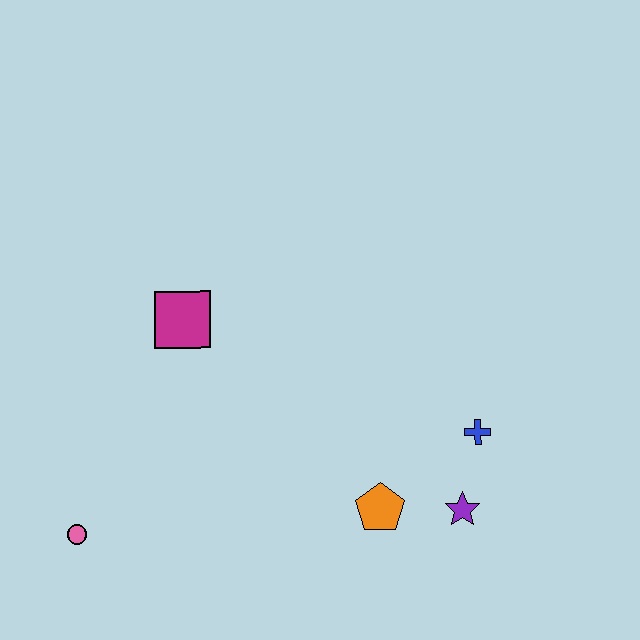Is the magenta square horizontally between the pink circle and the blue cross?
Yes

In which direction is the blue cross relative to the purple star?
The blue cross is above the purple star.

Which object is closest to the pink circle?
The magenta square is closest to the pink circle.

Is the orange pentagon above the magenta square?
No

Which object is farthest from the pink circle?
The blue cross is farthest from the pink circle.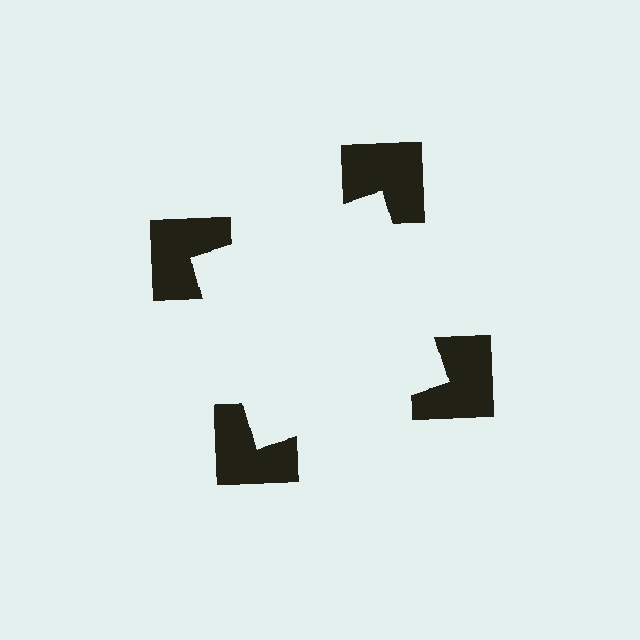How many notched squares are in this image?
There are 4 — one at each vertex of the illusory square.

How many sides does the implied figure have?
4 sides.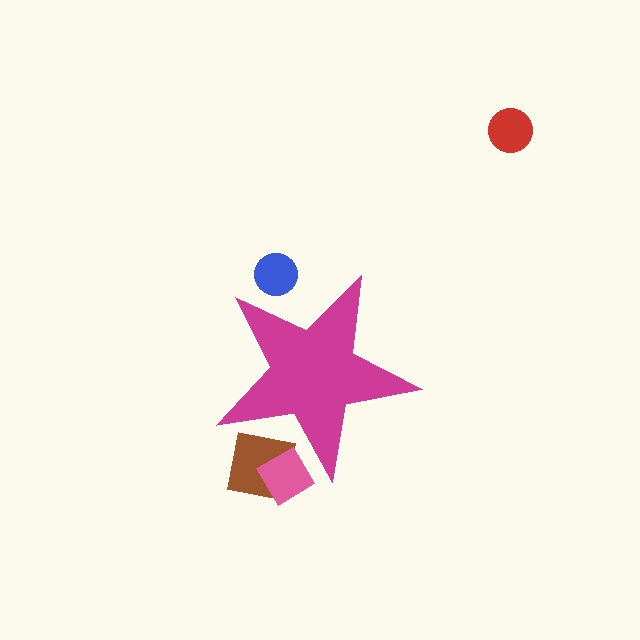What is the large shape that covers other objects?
A magenta star.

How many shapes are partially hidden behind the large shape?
3 shapes are partially hidden.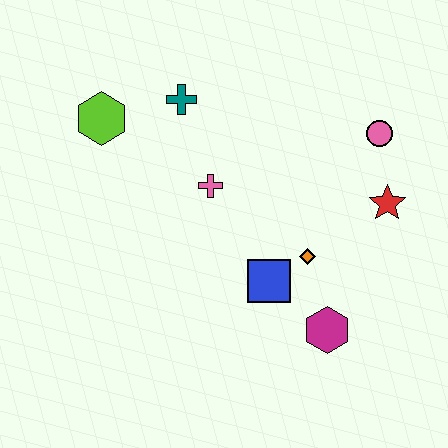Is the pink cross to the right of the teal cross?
Yes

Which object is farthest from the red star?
The lime hexagon is farthest from the red star.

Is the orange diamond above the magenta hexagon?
Yes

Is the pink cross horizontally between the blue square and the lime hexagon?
Yes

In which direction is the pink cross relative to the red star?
The pink cross is to the left of the red star.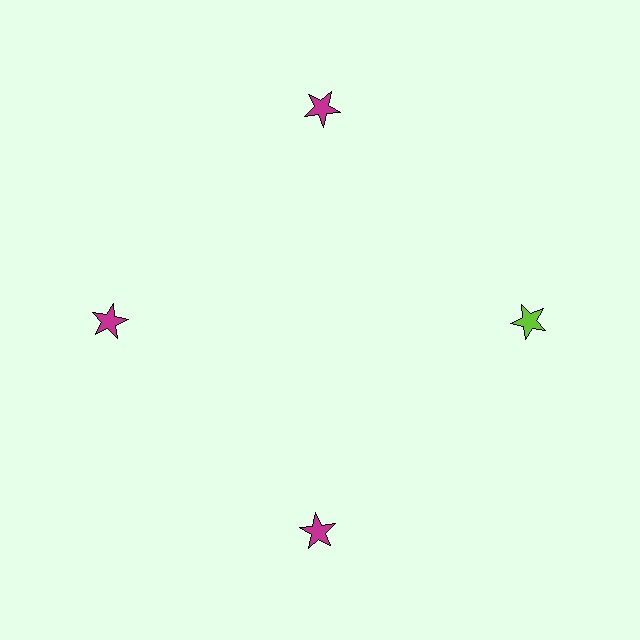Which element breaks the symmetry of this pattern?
The lime star at roughly the 3 o'clock position breaks the symmetry. All other shapes are magenta stars.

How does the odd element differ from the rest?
It has a different color: lime instead of magenta.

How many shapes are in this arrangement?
There are 4 shapes arranged in a ring pattern.